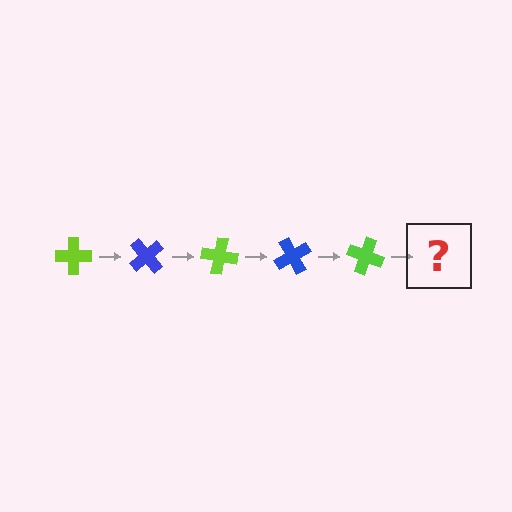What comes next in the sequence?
The next element should be a blue cross, rotated 250 degrees from the start.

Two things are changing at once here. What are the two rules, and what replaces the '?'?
The two rules are that it rotates 50 degrees each step and the color cycles through lime and blue. The '?' should be a blue cross, rotated 250 degrees from the start.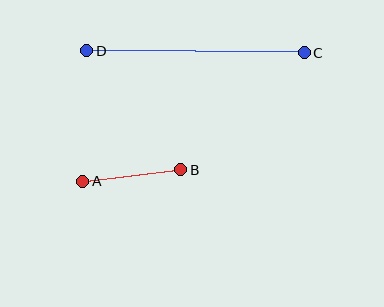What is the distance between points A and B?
The distance is approximately 99 pixels.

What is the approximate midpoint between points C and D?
The midpoint is at approximately (195, 52) pixels.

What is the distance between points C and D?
The distance is approximately 217 pixels.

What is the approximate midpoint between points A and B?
The midpoint is at approximately (132, 176) pixels.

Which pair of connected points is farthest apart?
Points C and D are farthest apart.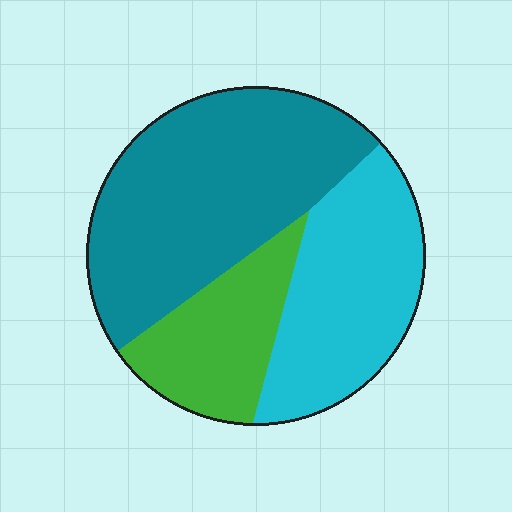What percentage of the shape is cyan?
Cyan takes up about one third (1/3) of the shape.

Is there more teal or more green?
Teal.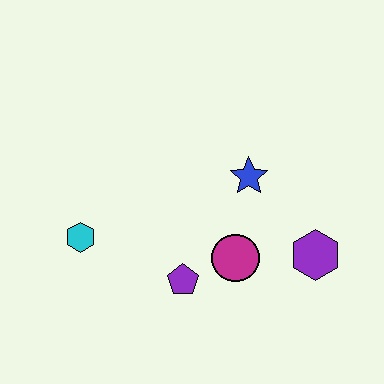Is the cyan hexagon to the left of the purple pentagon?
Yes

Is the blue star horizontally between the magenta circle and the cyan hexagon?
No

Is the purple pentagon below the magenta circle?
Yes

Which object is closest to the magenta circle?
The purple pentagon is closest to the magenta circle.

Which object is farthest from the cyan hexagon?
The purple hexagon is farthest from the cyan hexagon.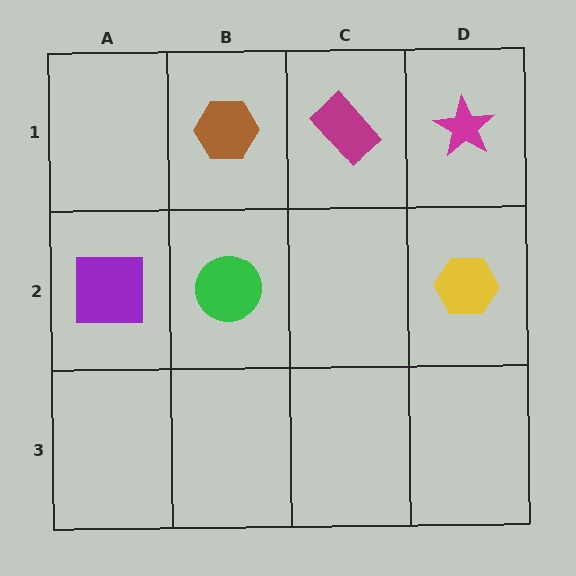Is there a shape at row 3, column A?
No, that cell is empty.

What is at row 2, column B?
A green circle.